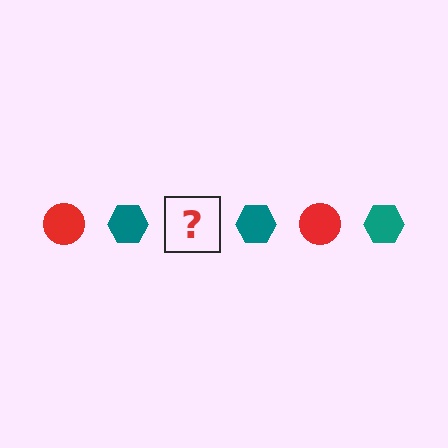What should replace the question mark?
The question mark should be replaced with a red circle.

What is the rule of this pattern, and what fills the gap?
The rule is that the pattern alternates between red circle and teal hexagon. The gap should be filled with a red circle.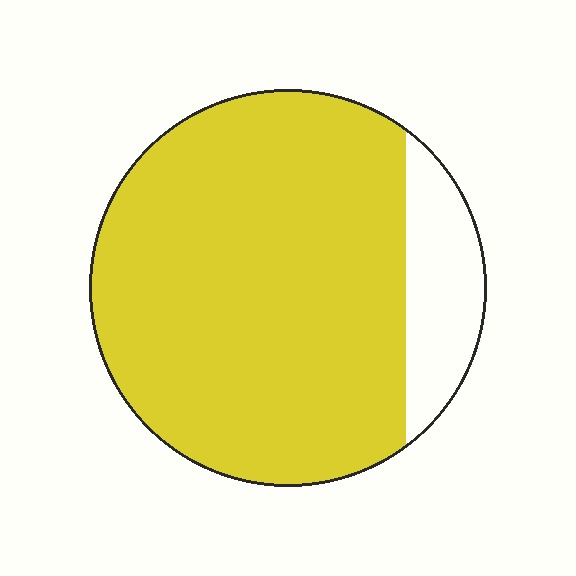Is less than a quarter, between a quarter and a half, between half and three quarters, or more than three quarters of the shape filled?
More than three quarters.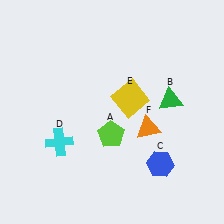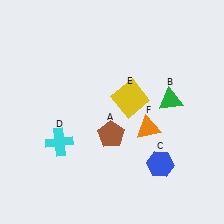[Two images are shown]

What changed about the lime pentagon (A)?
In Image 1, A is lime. In Image 2, it changed to brown.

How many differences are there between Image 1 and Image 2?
There is 1 difference between the two images.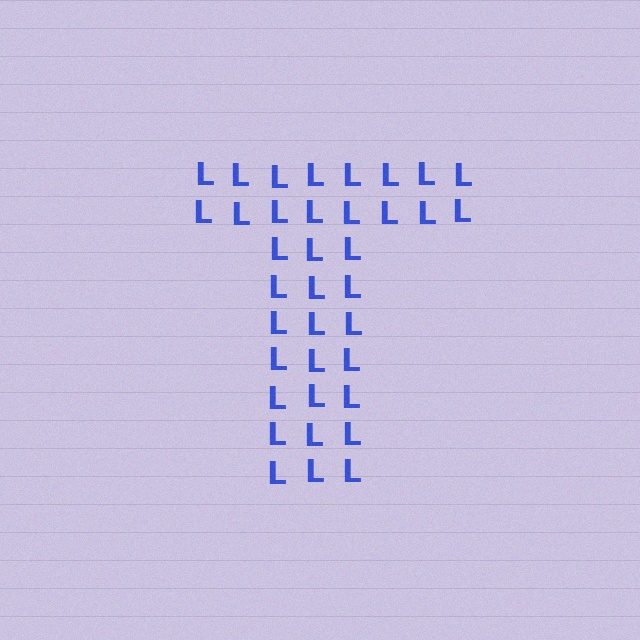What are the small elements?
The small elements are letter L's.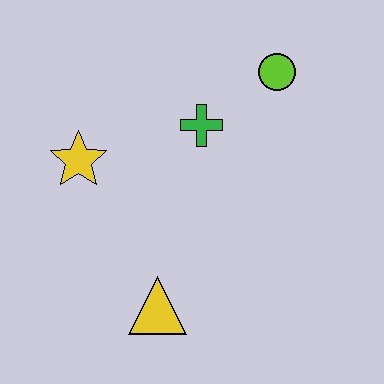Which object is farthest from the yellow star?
The lime circle is farthest from the yellow star.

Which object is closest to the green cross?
The lime circle is closest to the green cross.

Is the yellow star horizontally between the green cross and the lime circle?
No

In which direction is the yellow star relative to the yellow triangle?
The yellow star is above the yellow triangle.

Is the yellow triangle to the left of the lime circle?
Yes